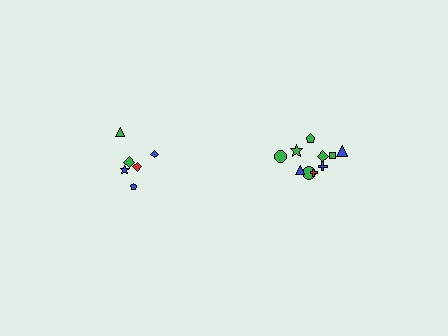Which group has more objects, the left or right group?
The right group.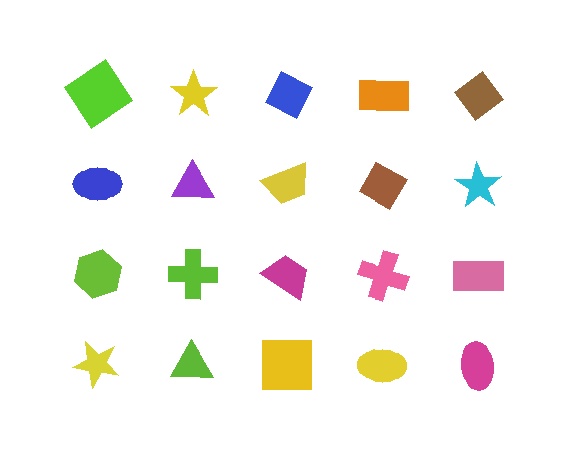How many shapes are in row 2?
5 shapes.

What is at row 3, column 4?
A pink cross.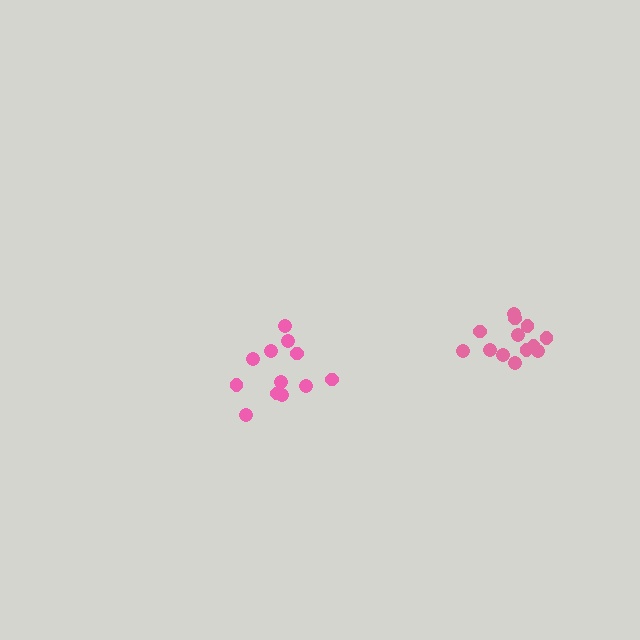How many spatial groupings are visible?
There are 2 spatial groupings.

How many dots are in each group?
Group 1: 13 dots, Group 2: 12 dots (25 total).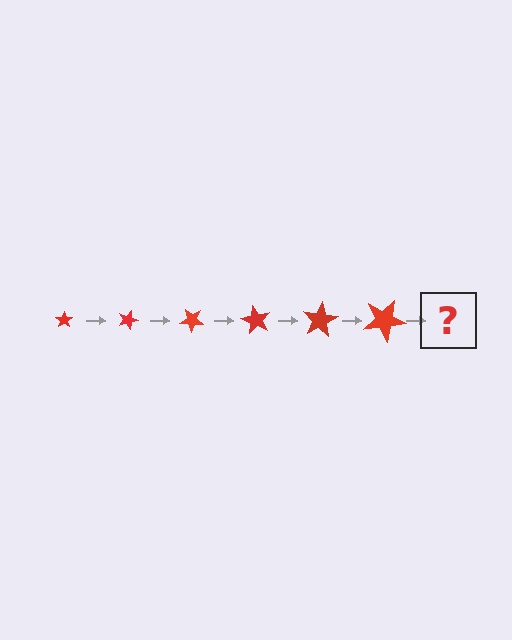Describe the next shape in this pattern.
It should be a star, larger than the previous one and rotated 120 degrees from the start.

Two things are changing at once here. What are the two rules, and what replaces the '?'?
The two rules are that the star grows larger each step and it rotates 20 degrees each step. The '?' should be a star, larger than the previous one and rotated 120 degrees from the start.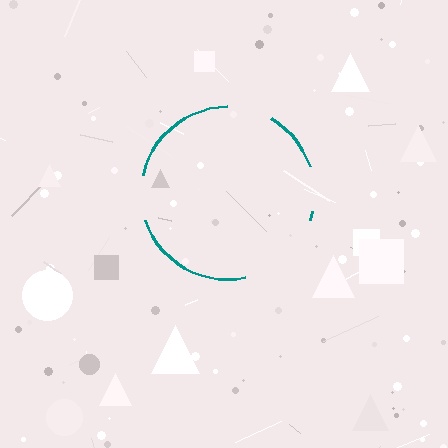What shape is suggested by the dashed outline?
The dashed outline suggests a circle.